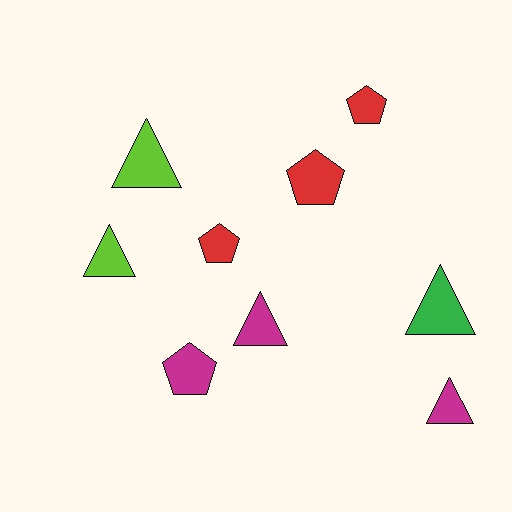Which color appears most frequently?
Red, with 3 objects.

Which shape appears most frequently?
Triangle, with 5 objects.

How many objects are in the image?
There are 9 objects.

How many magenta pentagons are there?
There is 1 magenta pentagon.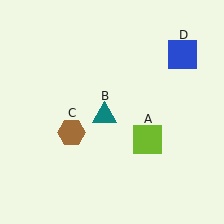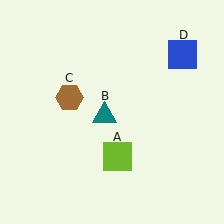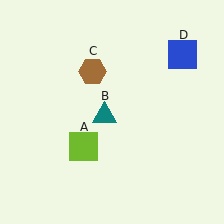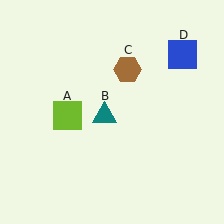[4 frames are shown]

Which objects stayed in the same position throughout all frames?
Teal triangle (object B) and blue square (object D) remained stationary.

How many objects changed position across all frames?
2 objects changed position: lime square (object A), brown hexagon (object C).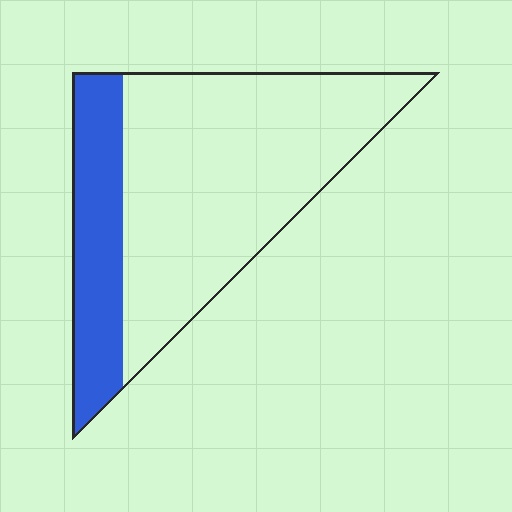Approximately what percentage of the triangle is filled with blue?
Approximately 25%.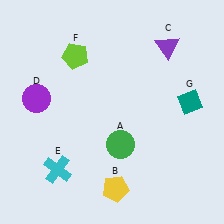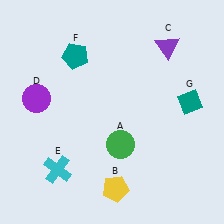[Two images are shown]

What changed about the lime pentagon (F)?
In Image 1, F is lime. In Image 2, it changed to teal.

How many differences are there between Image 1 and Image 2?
There is 1 difference between the two images.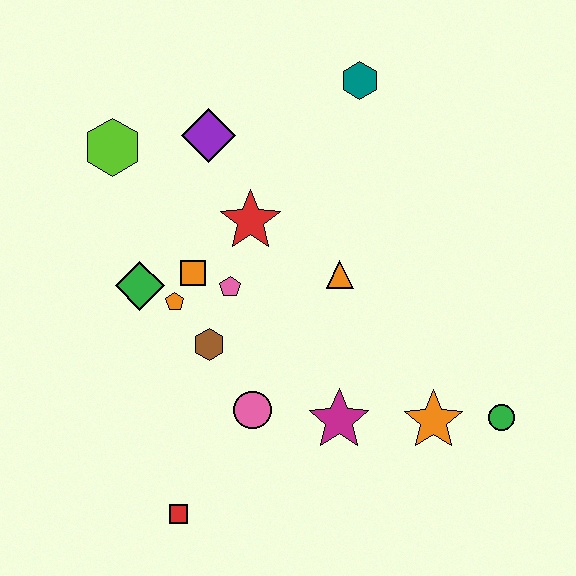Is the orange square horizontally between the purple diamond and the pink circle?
No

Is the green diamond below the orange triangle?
Yes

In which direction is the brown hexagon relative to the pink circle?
The brown hexagon is above the pink circle.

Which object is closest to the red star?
The pink pentagon is closest to the red star.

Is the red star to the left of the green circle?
Yes